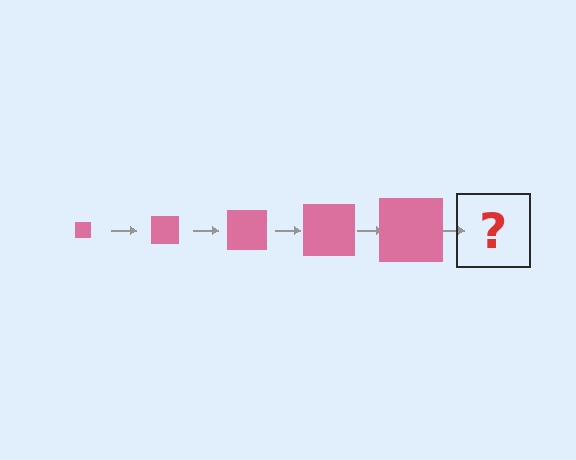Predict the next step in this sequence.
The next step is a pink square, larger than the previous one.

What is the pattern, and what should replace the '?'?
The pattern is that the square gets progressively larger each step. The '?' should be a pink square, larger than the previous one.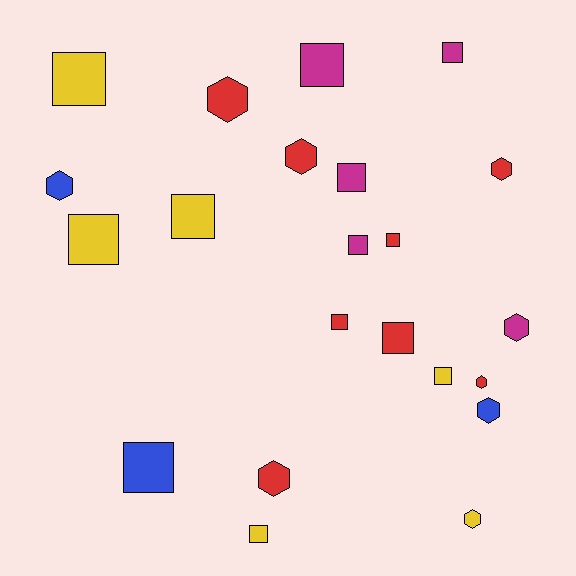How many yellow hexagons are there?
There is 1 yellow hexagon.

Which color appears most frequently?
Red, with 8 objects.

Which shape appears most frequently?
Square, with 13 objects.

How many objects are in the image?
There are 22 objects.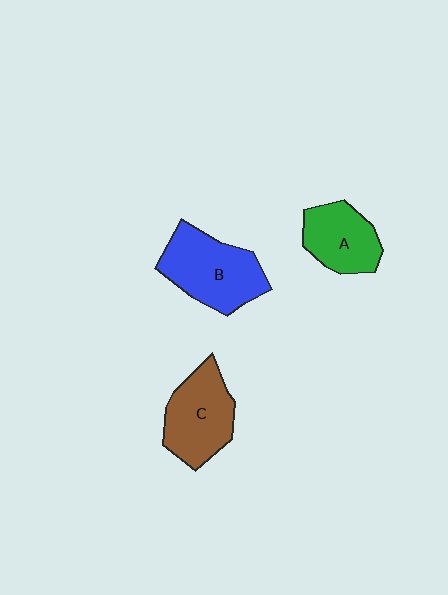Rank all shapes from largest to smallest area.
From largest to smallest: B (blue), C (brown), A (green).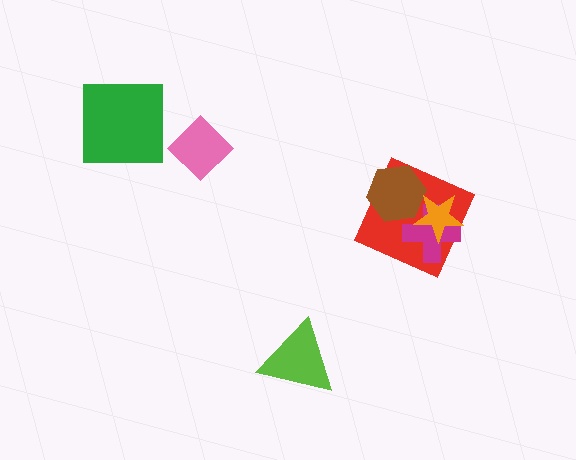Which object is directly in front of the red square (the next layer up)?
The brown hexagon is directly in front of the red square.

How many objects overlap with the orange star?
3 objects overlap with the orange star.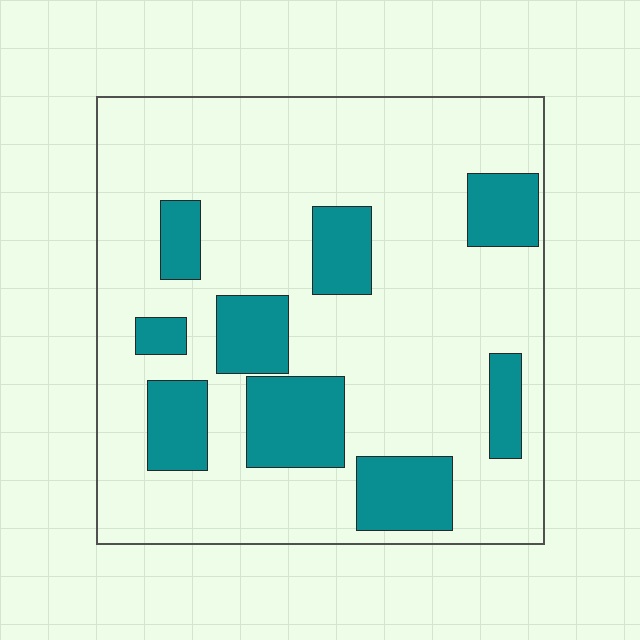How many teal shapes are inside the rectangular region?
9.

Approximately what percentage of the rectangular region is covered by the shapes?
Approximately 25%.